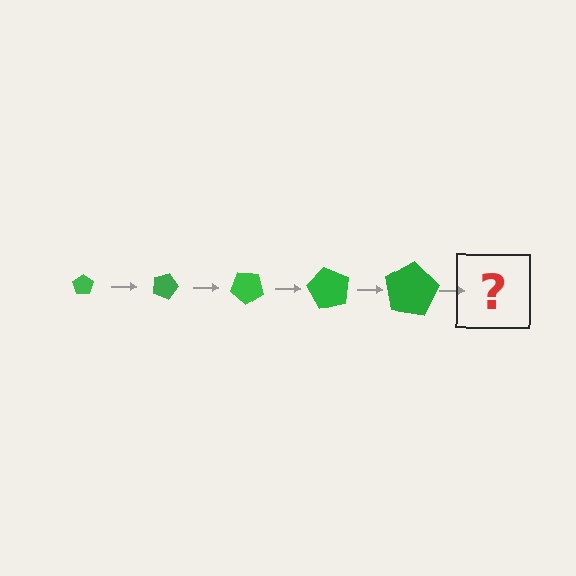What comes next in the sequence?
The next element should be a pentagon, larger than the previous one and rotated 100 degrees from the start.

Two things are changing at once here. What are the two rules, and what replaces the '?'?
The two rules are that the pentagon grows larger each step and it rotates 20 degrees each step. The '?' should be a pentagon, larger than the previous one and rotated 100 degrees from the start.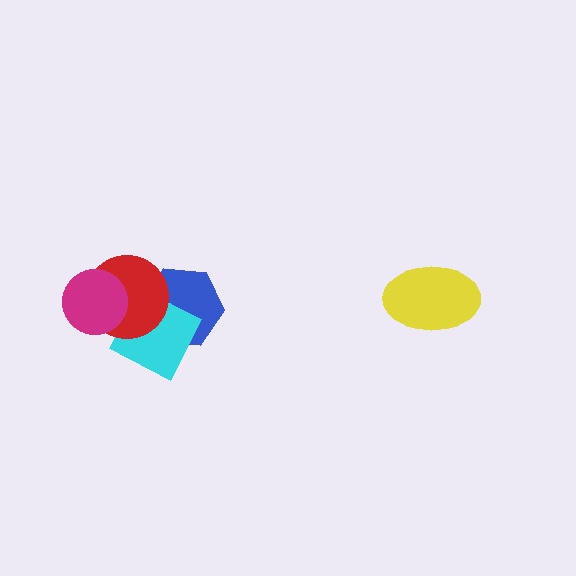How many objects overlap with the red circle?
3 objects overlap with the red circle.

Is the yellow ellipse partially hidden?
No, no other shape covers it.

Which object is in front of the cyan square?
The red circle is in front of the cyan square.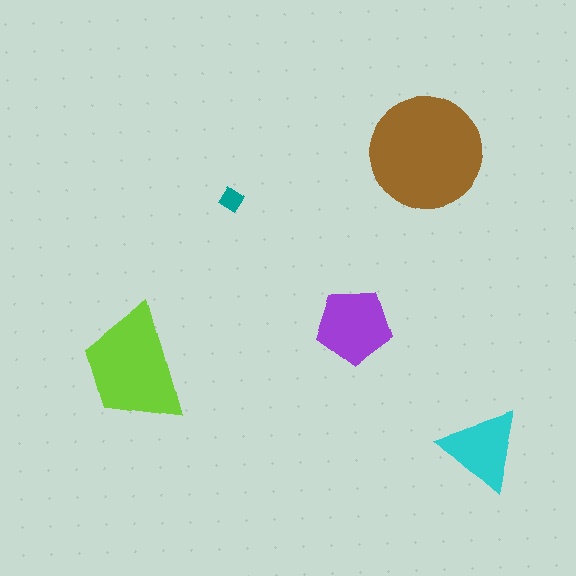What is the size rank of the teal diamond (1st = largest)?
5th.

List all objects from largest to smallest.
The brown circle, the lime trapezoid, the purple pentagon, the cyan triangle, the teal diamond.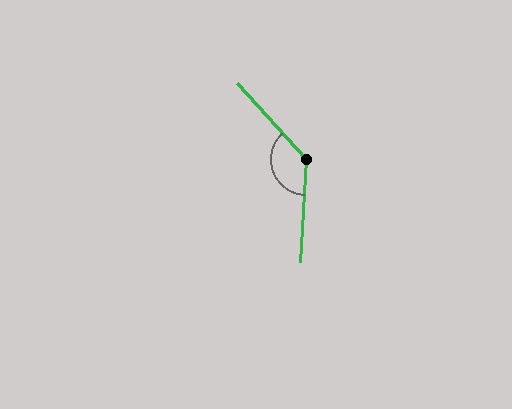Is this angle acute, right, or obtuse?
It is obtuse.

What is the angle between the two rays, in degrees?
Approximately 135 degrees.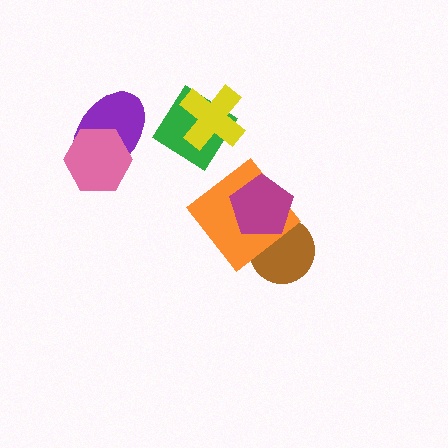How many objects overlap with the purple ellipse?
1 object overlaps with the purple ellipse.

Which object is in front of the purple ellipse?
The pink hexagon is in front of the purple ellipse.